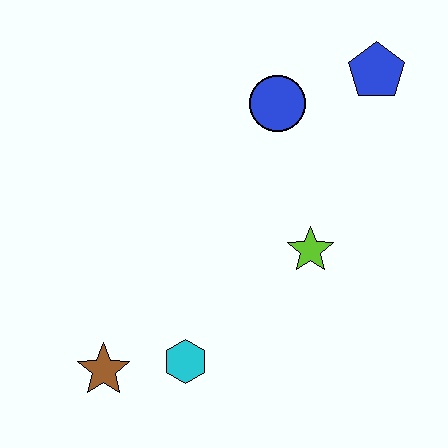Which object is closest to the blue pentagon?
The blue circle is closest to the blue pentagon.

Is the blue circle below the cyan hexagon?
No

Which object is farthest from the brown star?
The blue pentagon is farthest from the brown star.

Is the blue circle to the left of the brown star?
No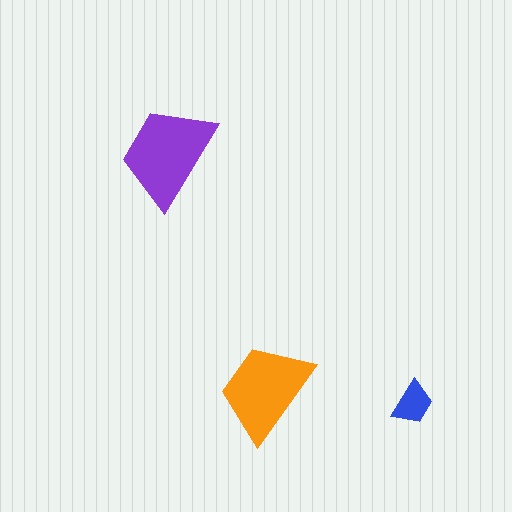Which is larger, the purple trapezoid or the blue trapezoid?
The purple one.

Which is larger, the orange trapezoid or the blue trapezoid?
The orange one.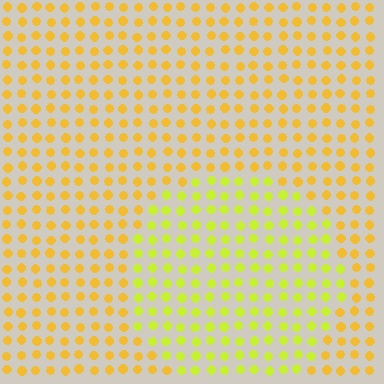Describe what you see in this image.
The image is filled with small yellow elements in a uniform arrangement. A circle-shaped region is visible where the elements are tinted to a slightly different hue, forming a subtle color boundary.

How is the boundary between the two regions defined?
The boundary is defined purely by a slight shift in hue (about 30 degrees). Spacing, size, and orientation are identical on both sides.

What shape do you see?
I see a circle.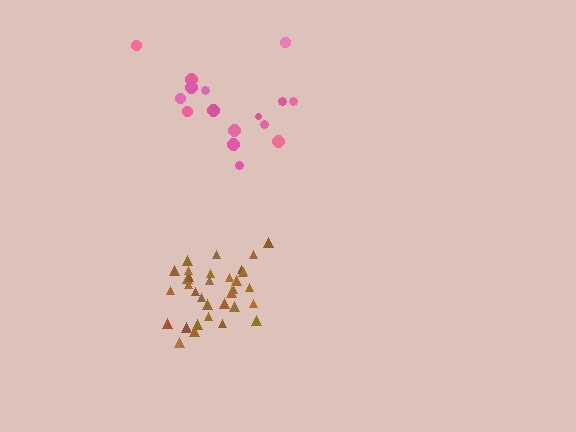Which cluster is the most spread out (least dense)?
Pink.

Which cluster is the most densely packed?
Brown.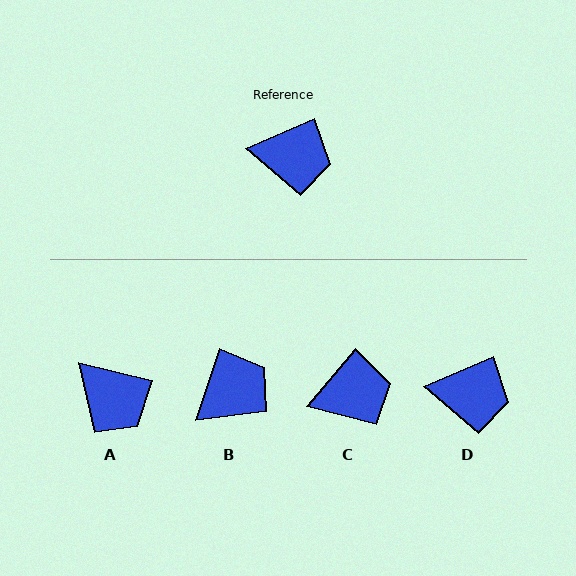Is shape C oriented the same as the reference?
No, it is off by about 26 degrees.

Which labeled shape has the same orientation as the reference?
D.